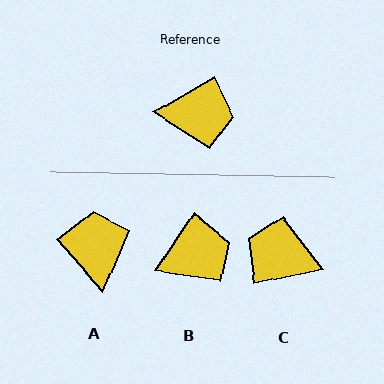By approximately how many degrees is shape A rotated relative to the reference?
Approximately 101 degrees counter-clockwise.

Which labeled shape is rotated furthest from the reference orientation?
C, about 161 degrees away.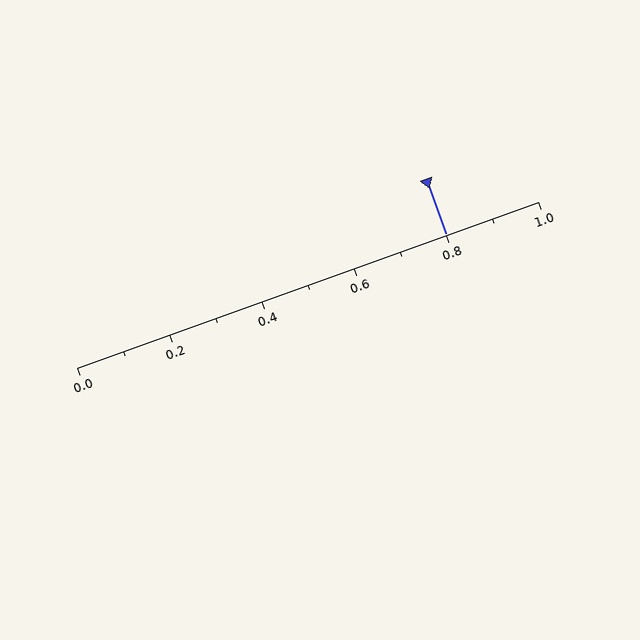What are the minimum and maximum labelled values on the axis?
The axis runs from 0.0 to 1.0.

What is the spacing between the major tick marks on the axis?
The major ticks are spaced 0.2 apart.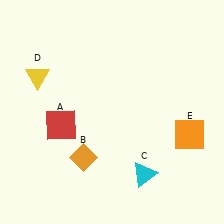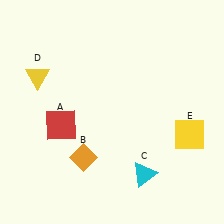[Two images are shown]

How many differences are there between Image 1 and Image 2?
There is 1 difference between the two images.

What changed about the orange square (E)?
In Image 1, E is orange. In Image 2, it changed to yellow.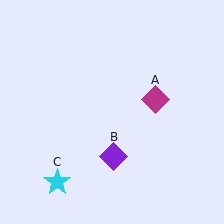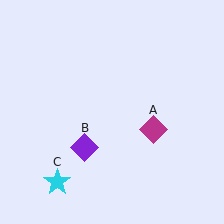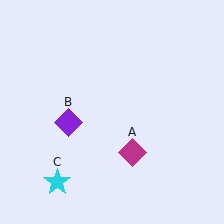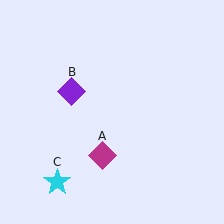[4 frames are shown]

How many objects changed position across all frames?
2 objects changed position: magenta diamond (object A), purple diamond (object B).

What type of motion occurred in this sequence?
The magenta diamond (object A), purple diamond (object B) rotated clockwise around the center of the scene.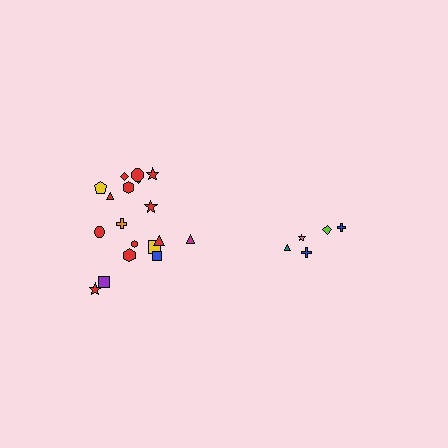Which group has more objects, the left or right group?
The left group.